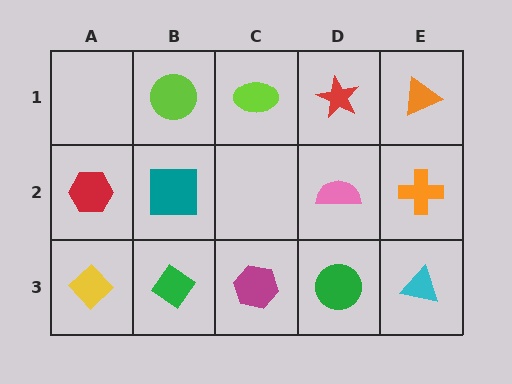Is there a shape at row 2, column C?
No, that cell is empty.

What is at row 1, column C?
A lime ellipse.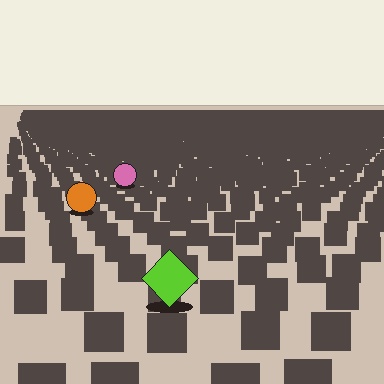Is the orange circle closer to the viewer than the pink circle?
Yes. The orange circle is closer — you can tell from the texture gradient: the ground texture is coarser near it.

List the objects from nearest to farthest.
From nearest to farthest: the lime diamond, the orange circle, the pink circle.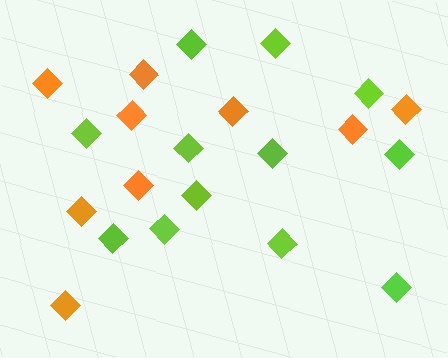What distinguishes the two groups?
There are 2 groups: one group of lime diamonds (12) and one group of orange diamonds (9).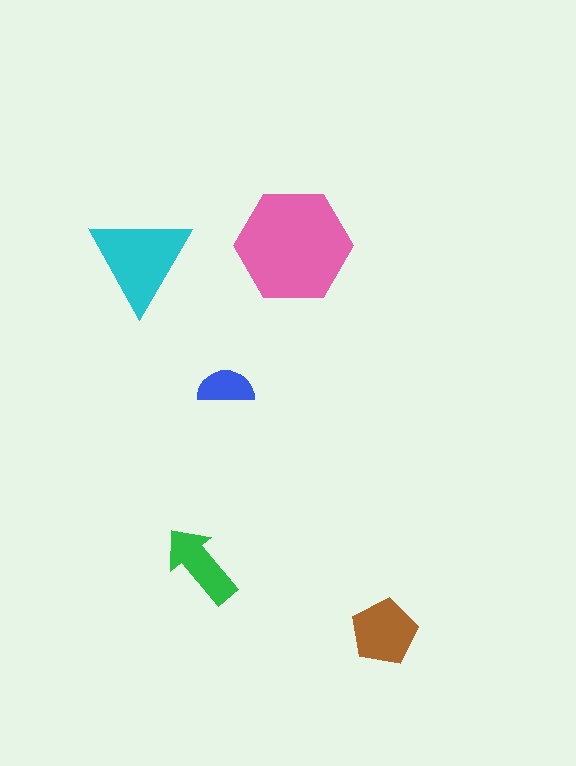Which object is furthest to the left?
The cyan triangle is leftmost.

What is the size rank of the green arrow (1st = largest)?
4th.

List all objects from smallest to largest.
The blue semicircle, the green arrow, the brown pentagon, the cyan triangle, the pink hexagon.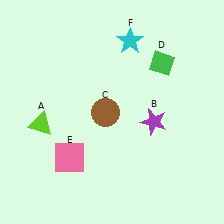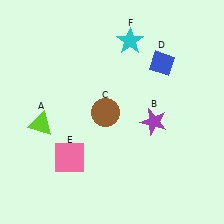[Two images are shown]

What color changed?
The diamond (D) changed from green in Image 1 to blue in Image 2.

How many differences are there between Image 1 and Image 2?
There is 1 difference between the two images.